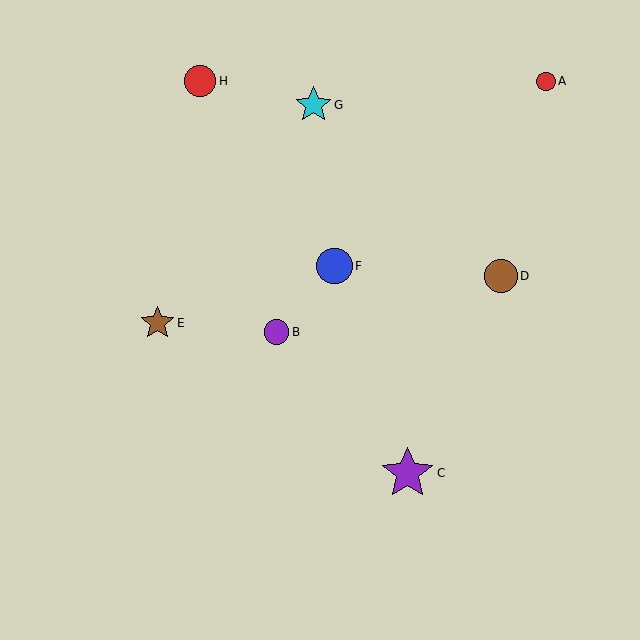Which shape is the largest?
The purple star (labeled C) is the largest.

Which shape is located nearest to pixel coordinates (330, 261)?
The blue circle (labeled F) at (335, 266) is nearest to that location.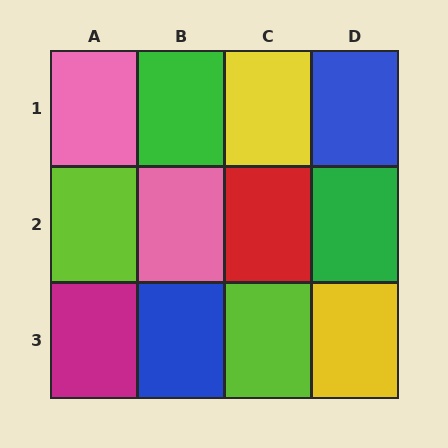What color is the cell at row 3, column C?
Lime.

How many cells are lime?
2 cells are lime.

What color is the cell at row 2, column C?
Red.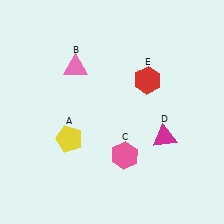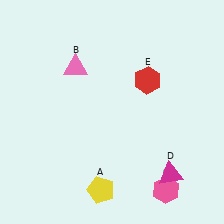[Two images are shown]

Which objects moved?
The objects that moved are: the yellow pentagon (A), the pink hexagon (C), the magenta triangle (D).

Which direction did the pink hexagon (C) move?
The pink hexagon (C) moved right.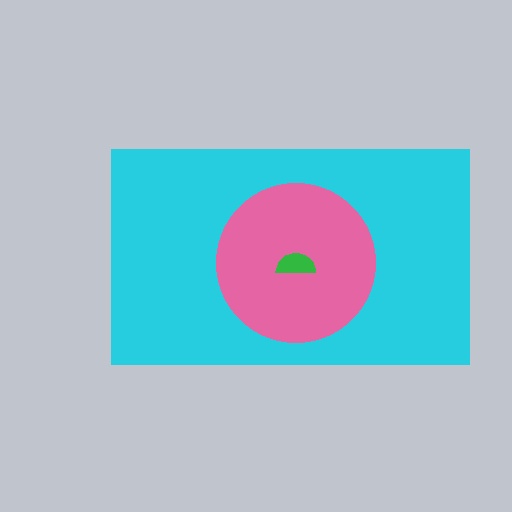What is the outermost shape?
The cyan rectangle.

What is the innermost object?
The green semicircle.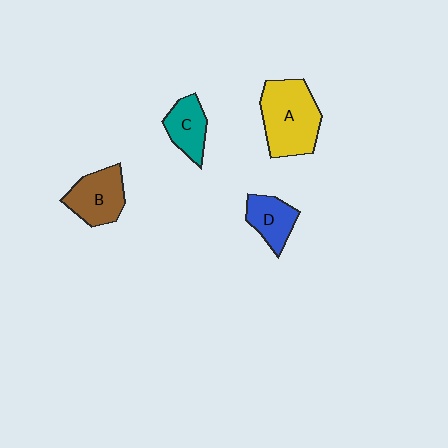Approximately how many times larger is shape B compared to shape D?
Approximately 1.3 times.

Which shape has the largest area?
Shape A (yellow).